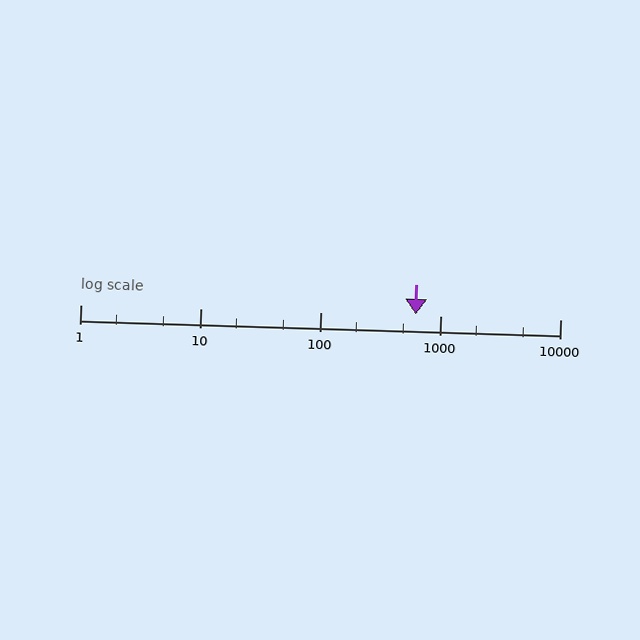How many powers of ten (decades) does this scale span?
The scale spans 4 decades, from 1 to 10000.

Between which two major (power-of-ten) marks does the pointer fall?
The pointer is between 100 and 1000.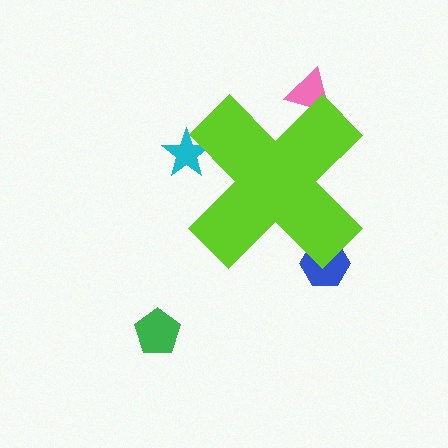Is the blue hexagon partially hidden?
Yes, the blue hexagon is partially hidden behind the lime cross.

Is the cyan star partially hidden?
Yes, the cyan star is partially hidden behind the lime cross.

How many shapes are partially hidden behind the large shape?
3 shapes are partially hidden.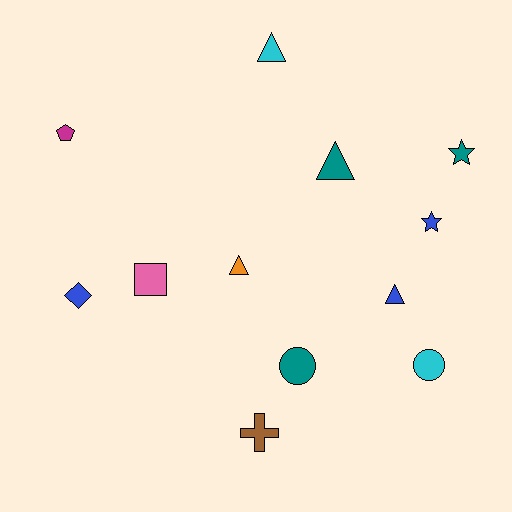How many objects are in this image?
There are 12 objects.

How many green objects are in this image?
There are no green objects.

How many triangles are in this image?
There are 4 triangles.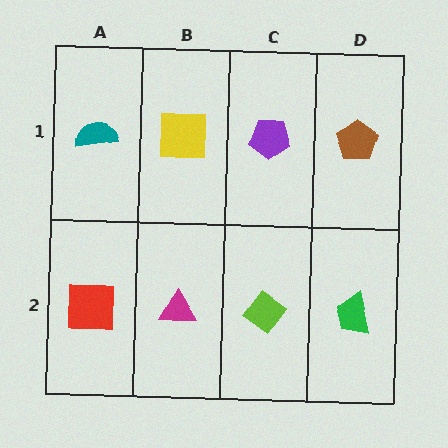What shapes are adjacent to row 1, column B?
A magenta triangle (row 2, column B), a teal semicircle (row 1, column A), a purple pentagon (row 1, column C).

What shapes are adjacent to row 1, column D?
A green trapezoid (row 2, column D), a purple pentagon (row 1, column C).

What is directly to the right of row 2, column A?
A magenta triangle.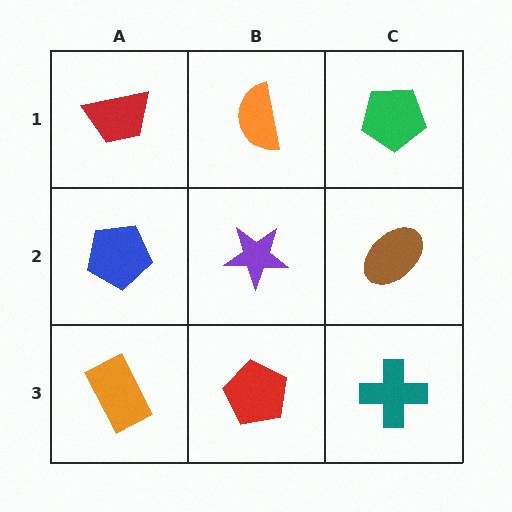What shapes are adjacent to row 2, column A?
A red trapezoid (row 1, column A), an orange rectangle (row 3, column A), a purple star (row 2, column B).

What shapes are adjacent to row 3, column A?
A blue pentagon (row 2, column A), a red pentagon (row 3, column B).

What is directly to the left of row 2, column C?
A purple star.